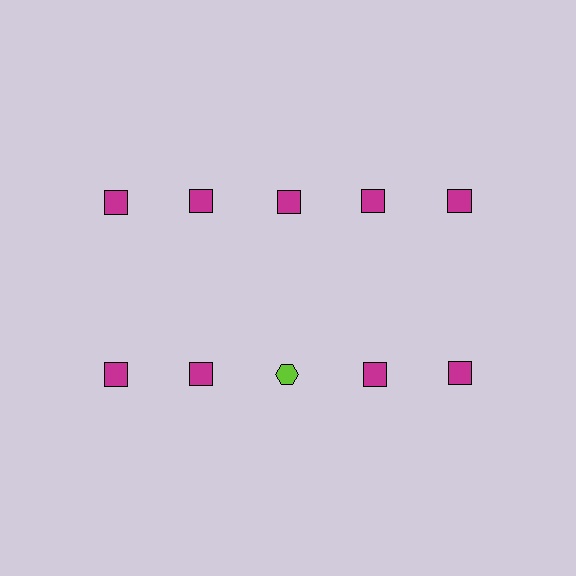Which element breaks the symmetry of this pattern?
The lime hexagon in the second row, center column breaks the symmetry. All other shapes are magenta squares.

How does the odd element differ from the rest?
It differs in both color (lime instead of magenta) and shape (hexagon instead of square).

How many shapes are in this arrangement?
There are 10 shapes arranged in a grid pattern.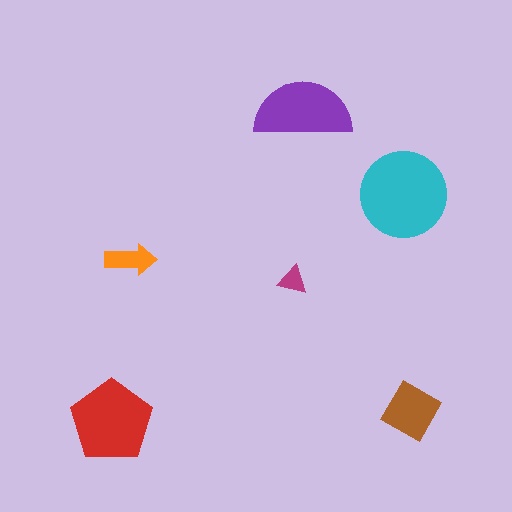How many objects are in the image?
There are 6 objects in the image.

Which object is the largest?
The cyan circle.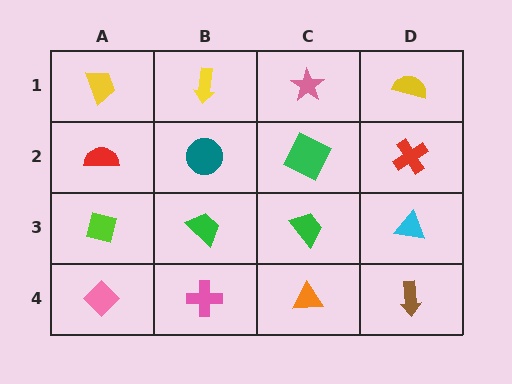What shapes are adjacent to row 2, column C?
A pink star (row 1, column C), a green trapezoid (row 3, column C), a teal circle (row 2, column B), a red cross (row 2, column D).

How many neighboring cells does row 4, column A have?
2.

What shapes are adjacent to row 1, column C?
A green square (row 2, column C), a yellow arrow (row 1, column B), a yellow semicircle (row 1, column D).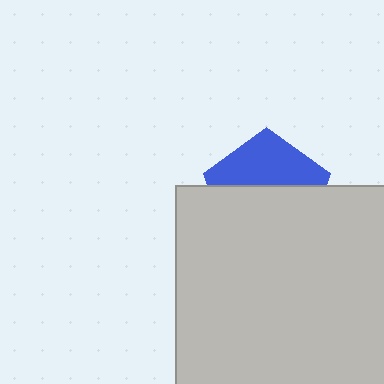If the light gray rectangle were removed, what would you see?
You would see the complete blue pentagon.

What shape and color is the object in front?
The object in front is a light gray rectangle.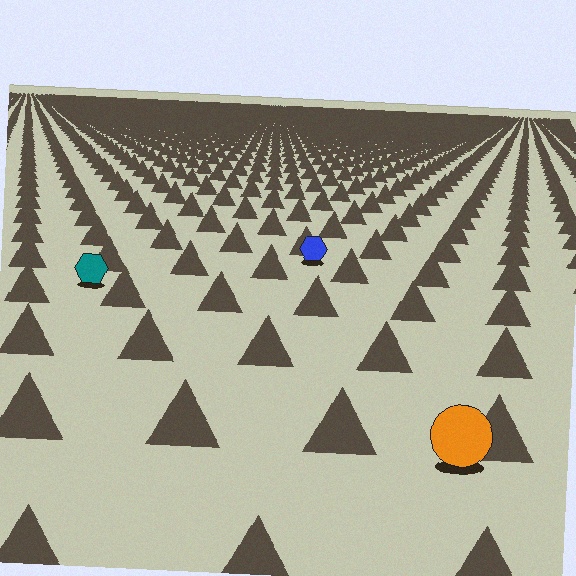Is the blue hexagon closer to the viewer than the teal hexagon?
No. The teal hexagon is closer — you can tell from the texture gradient: the ground texture is coarser near it.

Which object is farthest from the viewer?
The blue hexagon is farthest from the viewer. It appears smaller and the ground texture around it is denser.